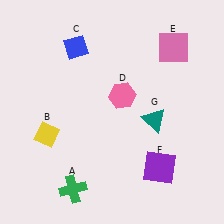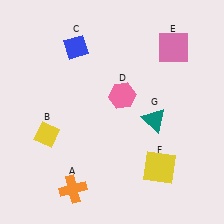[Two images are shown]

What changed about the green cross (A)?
In Image 1, A is green. In Image 2, it changed to orange.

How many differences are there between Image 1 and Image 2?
There are 2 differences between the two images.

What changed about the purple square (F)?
In Image 1, F is purple. In Image 2, it changed to yellow.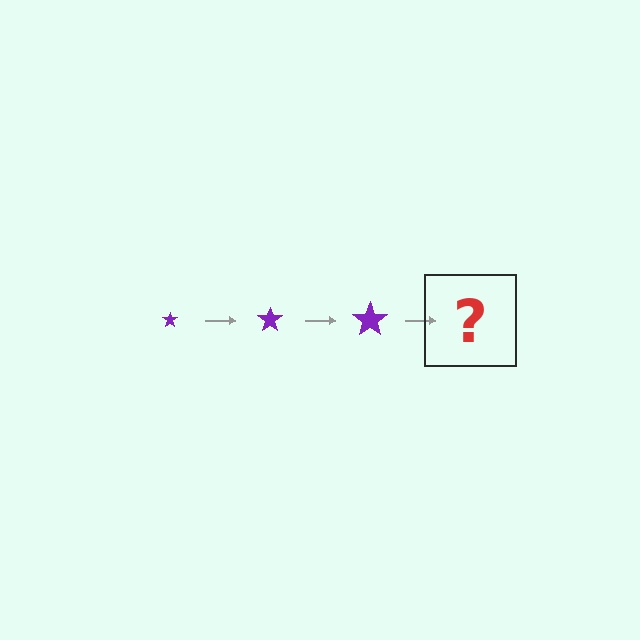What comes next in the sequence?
The next element should be a purple star, larger than the previous one.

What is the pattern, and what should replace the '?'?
The pattern is that the star gets progressively larger each step. The '?' should be a purple star, larger than the previous one.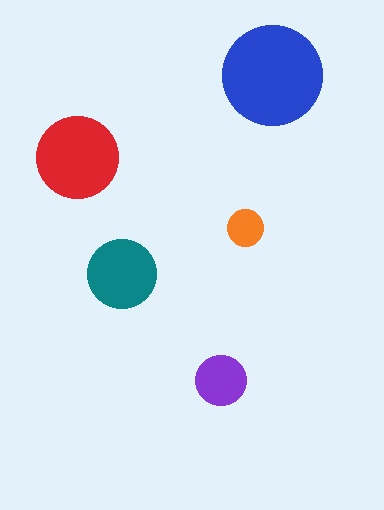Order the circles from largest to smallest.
the blue one, the red one, the teal one, the purple one, the orange one.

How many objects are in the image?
There are 5 objects in the image.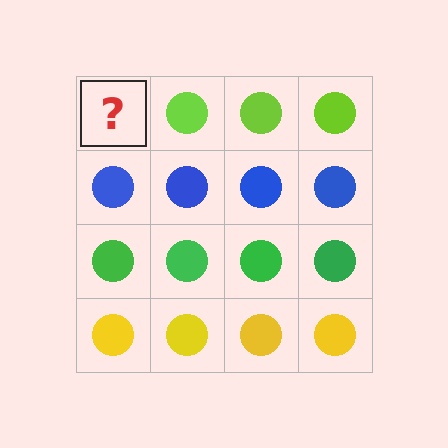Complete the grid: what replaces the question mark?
The question mark should be replaced with a lime circle.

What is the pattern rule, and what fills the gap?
The rule is that each row has a consistent color. The gap should be filled with a lime circle.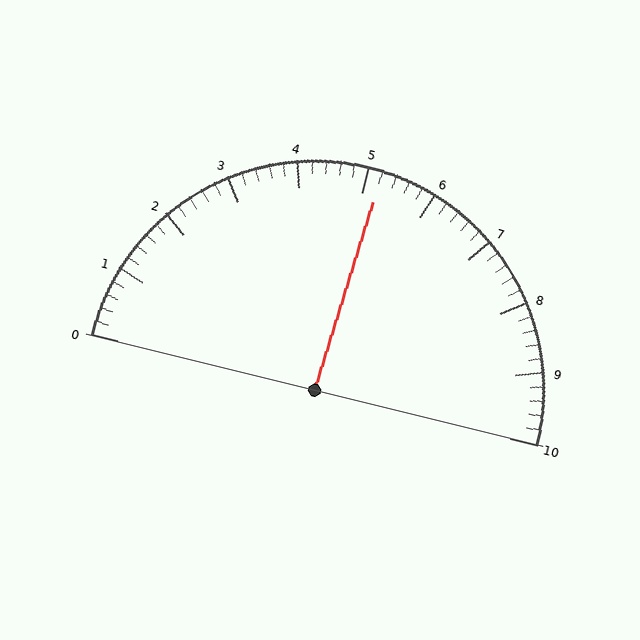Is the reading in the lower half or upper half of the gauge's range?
The reading is in the upper half of the range (0 to 10).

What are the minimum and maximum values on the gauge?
The gauge ranges from 0 to 10.